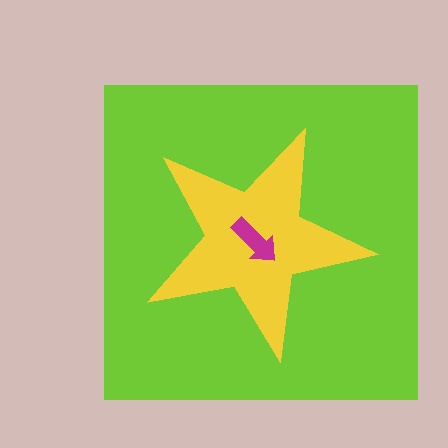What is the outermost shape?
The lime square.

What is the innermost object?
The magenta arrow.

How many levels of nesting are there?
3.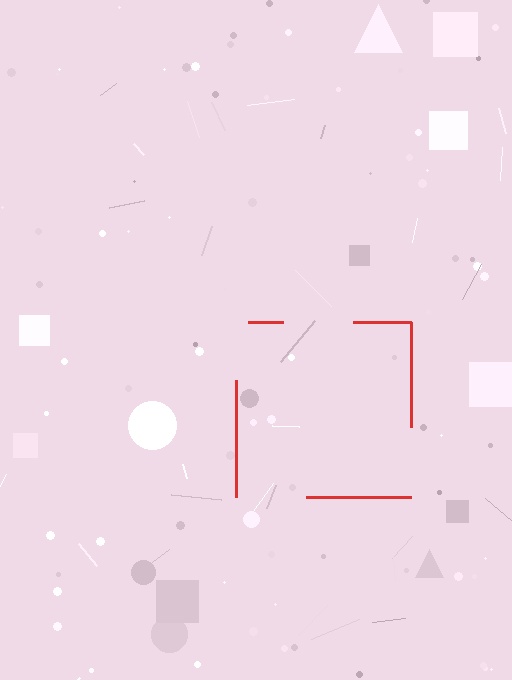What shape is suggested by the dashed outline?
The dashed outline suggests a square.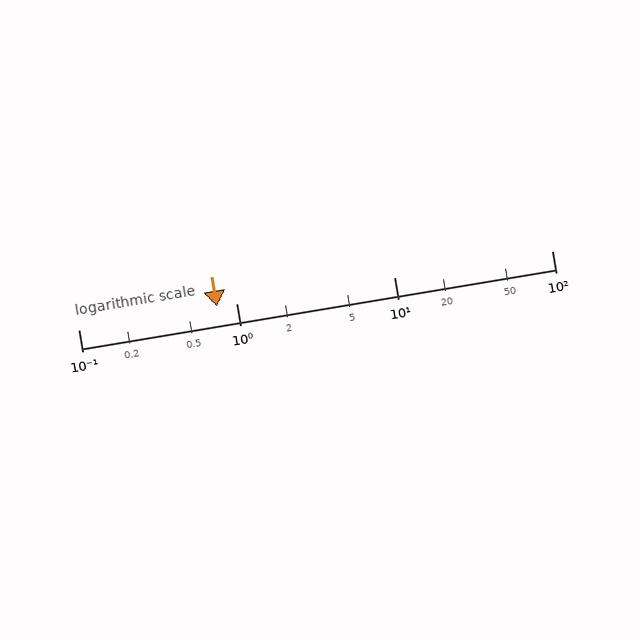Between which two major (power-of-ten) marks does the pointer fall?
The pointer is between 0.1 and 1.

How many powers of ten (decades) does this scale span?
The scale spans 3 decades, from 0.1 to 100.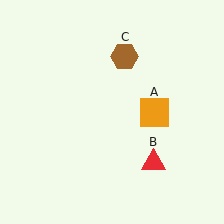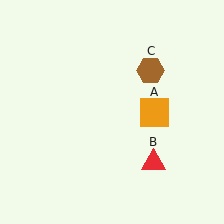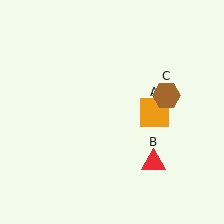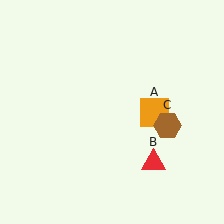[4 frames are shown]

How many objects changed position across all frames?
1 object changed position: brown hexagon (object C).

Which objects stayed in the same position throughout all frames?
Orange square (object A) and red triangle (object B) remained stationary.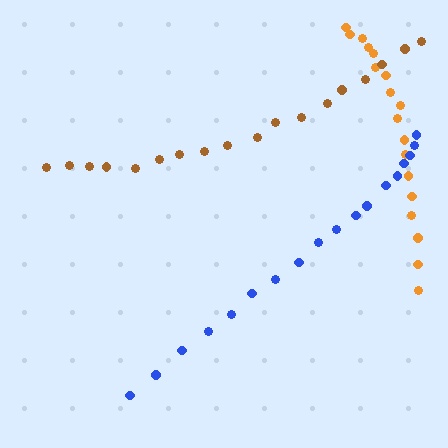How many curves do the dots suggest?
There are 3 distinct paths.